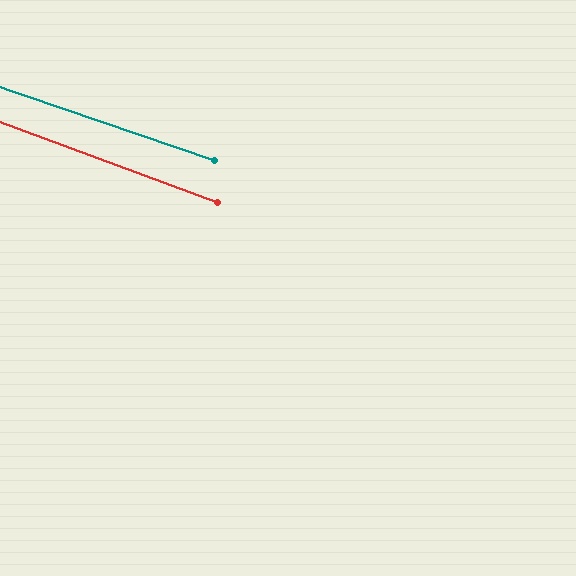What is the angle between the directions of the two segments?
Approximately 1 degree.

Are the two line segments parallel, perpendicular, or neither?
Parallel — their directions differ by only 1.4°.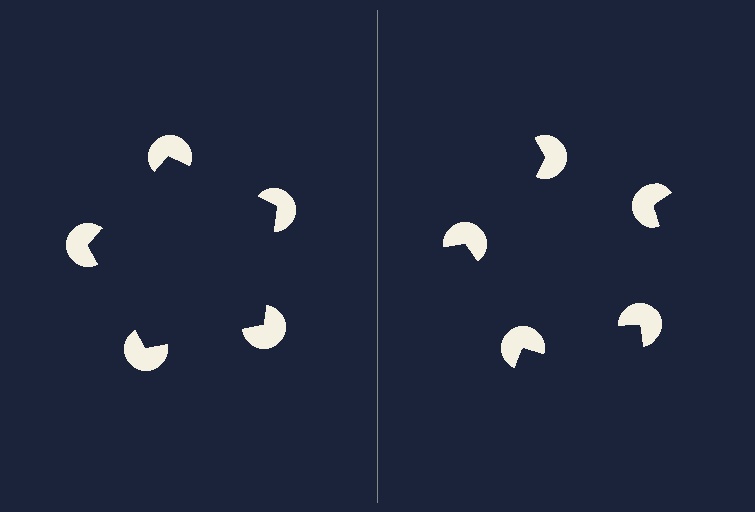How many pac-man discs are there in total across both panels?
10 — 5 on each side.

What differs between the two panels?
The pac-man discs are positioned identically on both sides; only the wedge orientations differ. On the left they align to a pentagon; on the right they are misaligned.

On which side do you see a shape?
An illusory pentagon appears on the left side. On the right side the wedge cuts are rotated, so no coherent shape forms.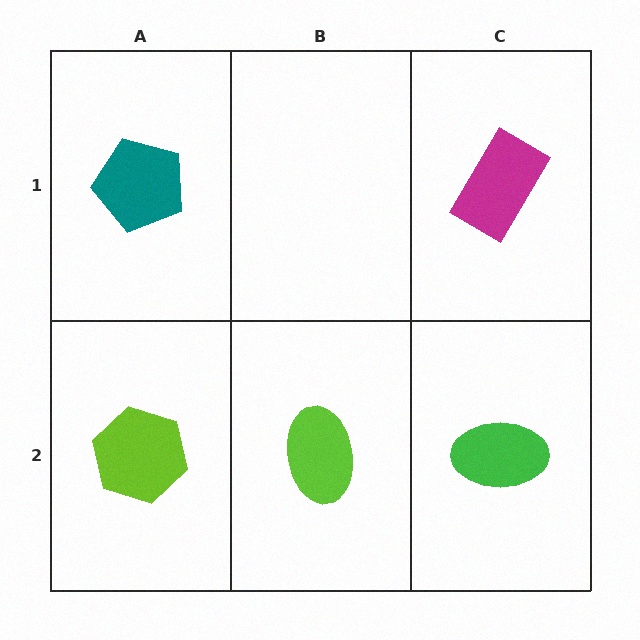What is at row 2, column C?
A green ellipse.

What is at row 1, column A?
A teal pentagon.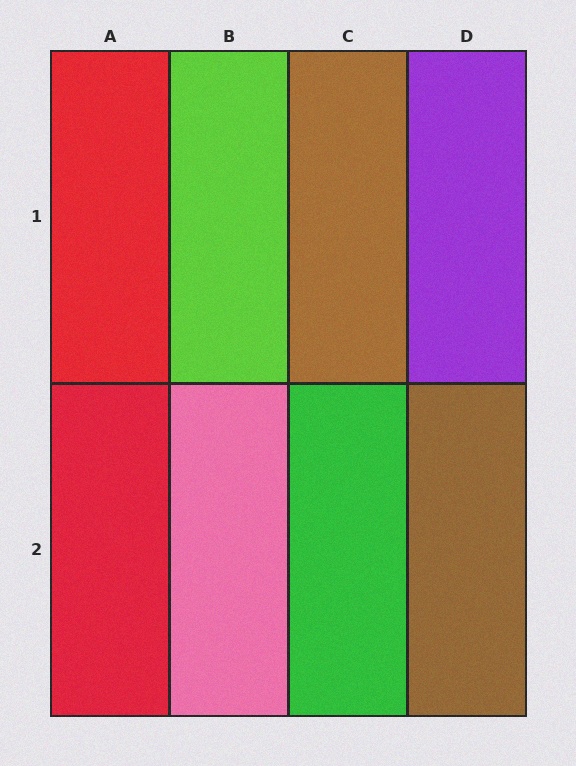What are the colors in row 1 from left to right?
Red, lime, brown, purple.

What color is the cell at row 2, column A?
Red.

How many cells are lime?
1 cell is lime.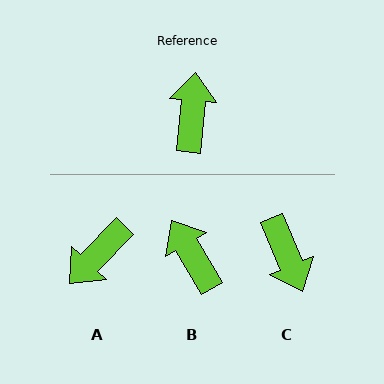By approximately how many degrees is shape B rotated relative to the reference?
Approximately 36 degrees counter-clockwise.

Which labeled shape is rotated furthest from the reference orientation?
C, about 152 degrees away.